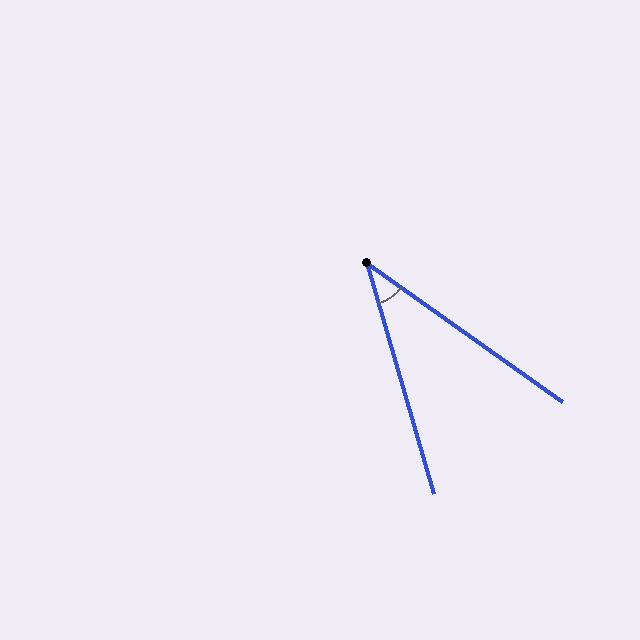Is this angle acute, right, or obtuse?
It is acute.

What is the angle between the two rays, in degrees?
Approximately 39 degrees.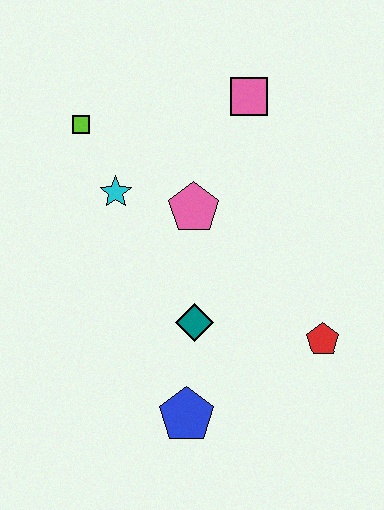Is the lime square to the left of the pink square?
Yes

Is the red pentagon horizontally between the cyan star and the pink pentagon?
No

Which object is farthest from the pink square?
The blue pentagon is farthest from the pink square.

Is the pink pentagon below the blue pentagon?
No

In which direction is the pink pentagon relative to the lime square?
The pink pentagon is to the right of the lime square.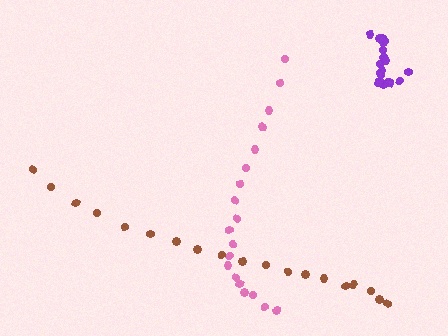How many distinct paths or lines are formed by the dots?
There are 3 distinct paths.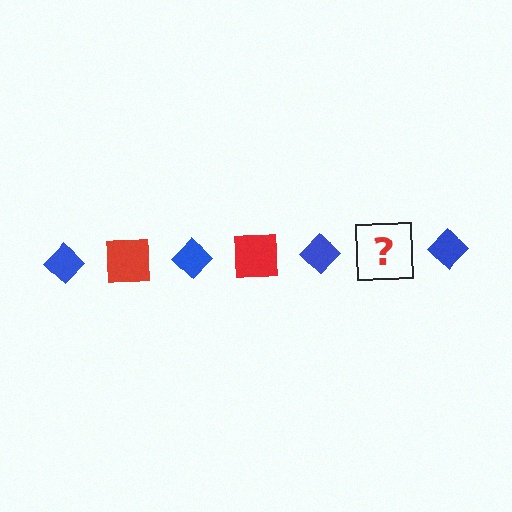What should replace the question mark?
The question mark should be replaced with a red square.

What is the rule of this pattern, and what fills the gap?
The rule is that the pattern alternates between blue diamond and red square. The gap should be filled with a red square.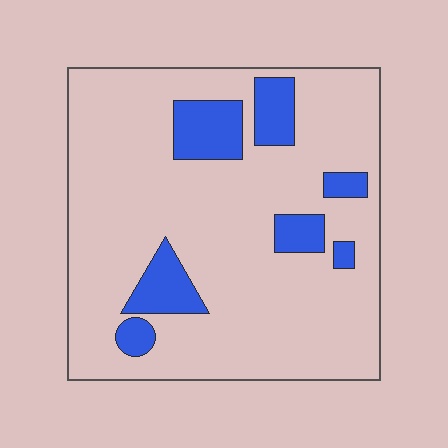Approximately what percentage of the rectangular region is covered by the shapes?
Approximately 15%.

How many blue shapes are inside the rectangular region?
7.